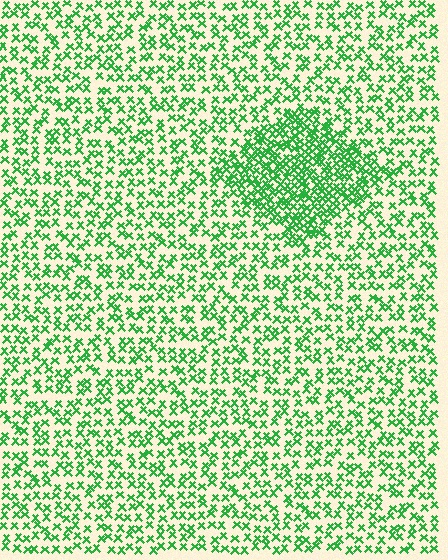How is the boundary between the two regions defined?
The boundary is defined by a change in element density (approximately 2.1x ratio). All elements are the same color, size, and shape.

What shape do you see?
I see a diamond.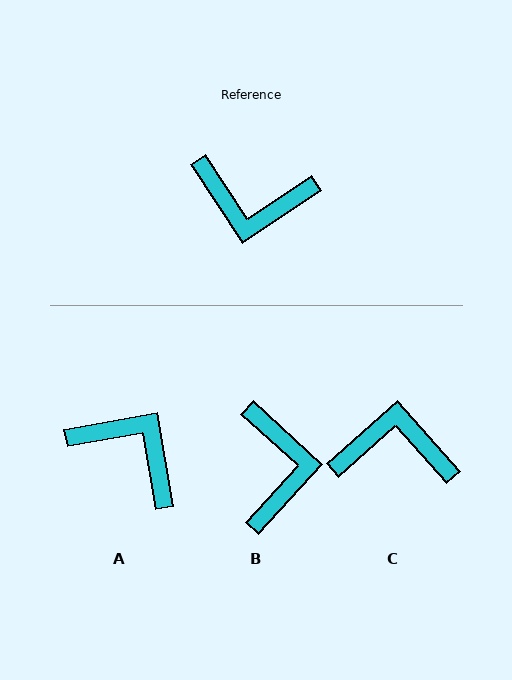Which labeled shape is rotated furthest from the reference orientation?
C, about 172 degrees away.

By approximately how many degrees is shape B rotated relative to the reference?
Approximately 104 degrees counter-clockwise.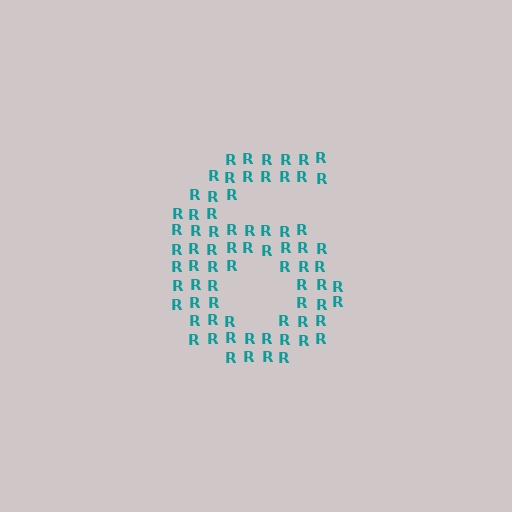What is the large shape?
The large shape is the digit 6.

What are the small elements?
The small elements are letter R's.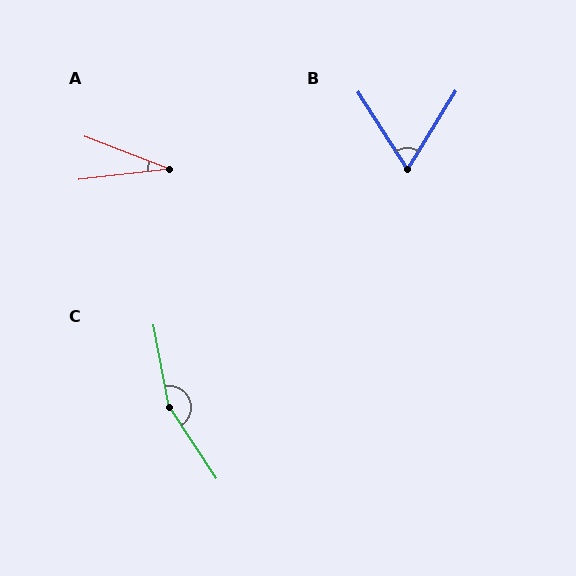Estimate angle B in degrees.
Approximately 64 degrees.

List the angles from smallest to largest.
A (28°), B (64°), C (157°).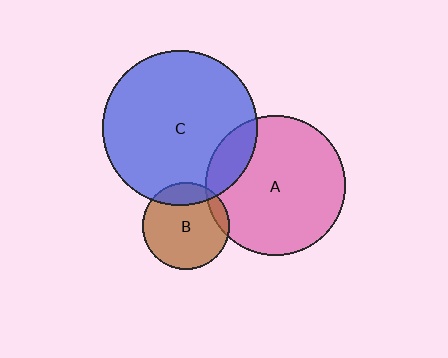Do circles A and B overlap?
Yes.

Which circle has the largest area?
Circle C (blue).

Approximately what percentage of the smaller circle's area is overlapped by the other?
Approximately 10%.